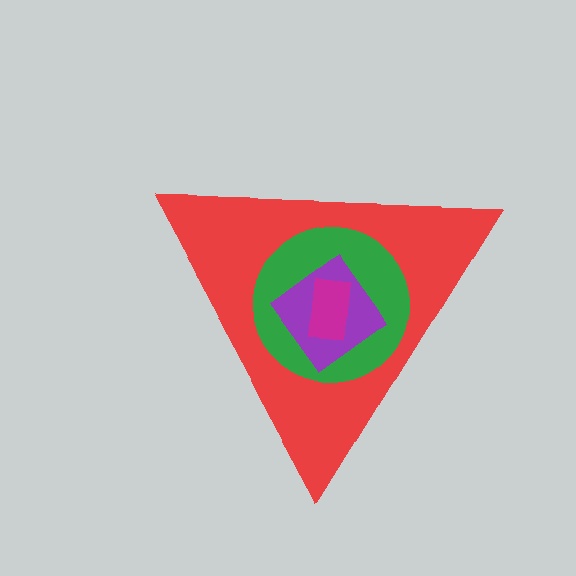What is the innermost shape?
The magenta rectangle.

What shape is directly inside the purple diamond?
The magenta rectangle.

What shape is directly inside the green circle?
The purple diamond.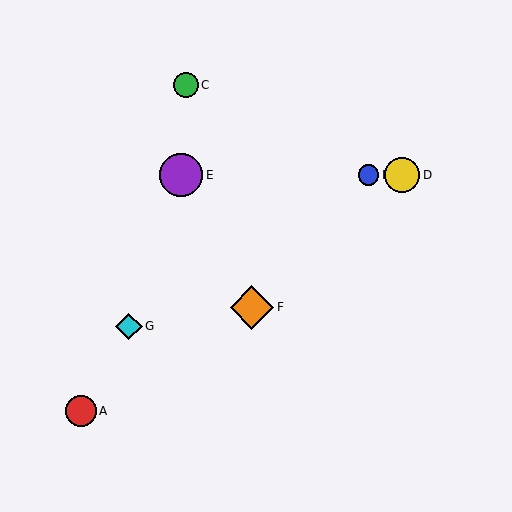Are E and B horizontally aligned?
Yes, both are at y≈175.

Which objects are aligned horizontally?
Objects B, D, E are aligned horizontally.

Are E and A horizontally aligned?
No, E is at y≈175 and A is at y≈411.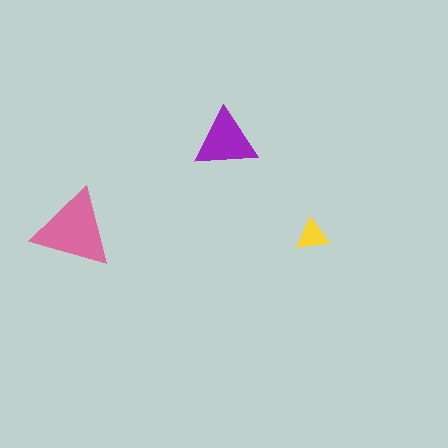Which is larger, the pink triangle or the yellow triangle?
The pink one.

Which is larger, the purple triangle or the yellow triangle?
The purple one.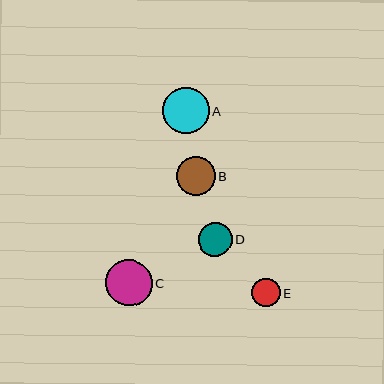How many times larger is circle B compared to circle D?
Circle B is approximately 1.2 times the size of circle D.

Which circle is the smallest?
Circle E is the smallest with a size of approximately 28 pixels.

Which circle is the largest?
Circle A is the largest with a size of approximately 47 pixels.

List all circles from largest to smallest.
From largest to smallest: A, C, B, D, E.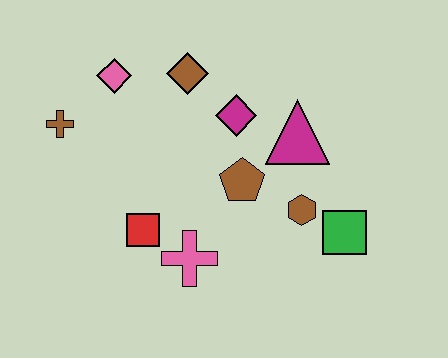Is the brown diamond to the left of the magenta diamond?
Yes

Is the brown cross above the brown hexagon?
Yes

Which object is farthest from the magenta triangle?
The brown cross is farthest from the magenta triangle.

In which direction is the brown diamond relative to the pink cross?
The brown diamond is above the pink cross.